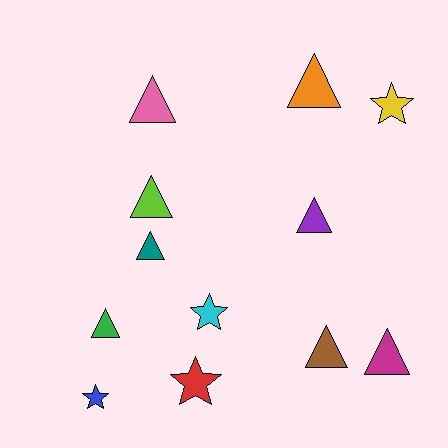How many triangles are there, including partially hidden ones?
There are 8 triangles.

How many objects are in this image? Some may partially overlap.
There are 12 objects.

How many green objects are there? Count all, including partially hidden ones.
There is 1 green object.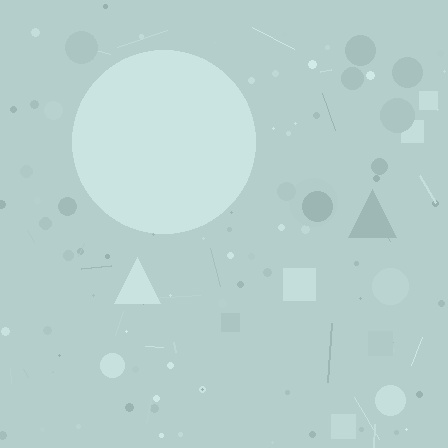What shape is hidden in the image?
A circle is hidden in the image.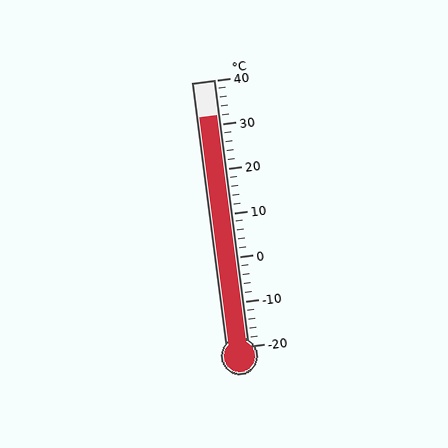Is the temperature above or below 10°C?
The temperature is above 10°C.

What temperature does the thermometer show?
The thermometer shows approximately 32°C.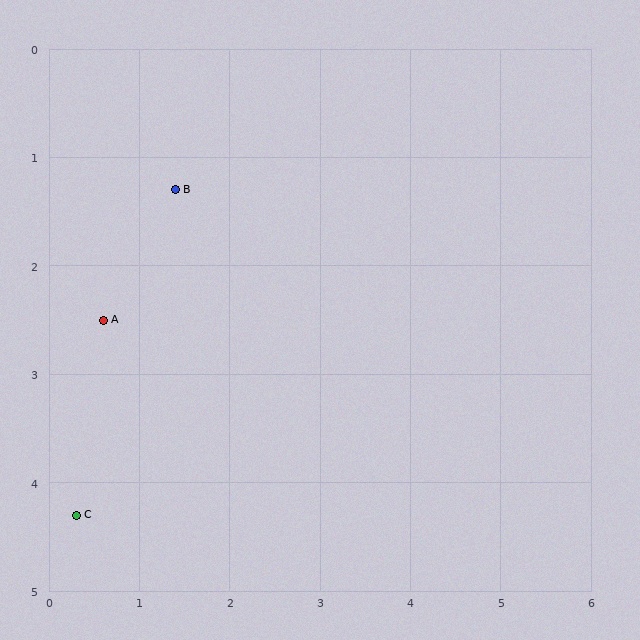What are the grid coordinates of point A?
Point A is at approximately (0.6, 2.5).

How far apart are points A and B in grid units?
Points A and B are about 1.4 grid units apart.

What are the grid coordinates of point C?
Point C is at approximately (0.3, 4.3).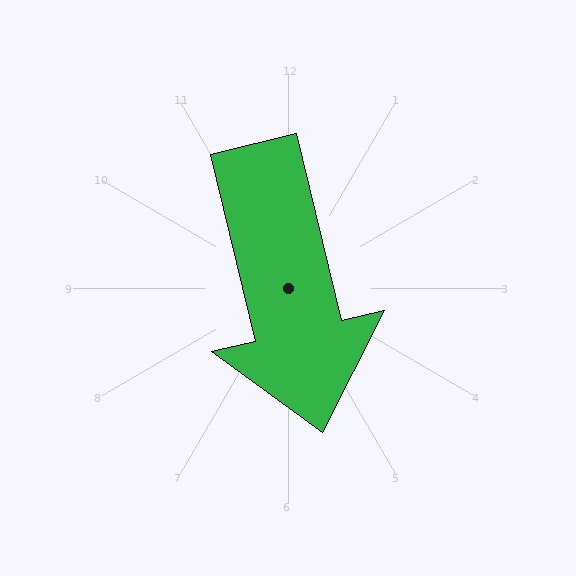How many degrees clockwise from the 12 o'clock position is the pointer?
Approximately 167 degrees.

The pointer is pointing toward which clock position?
Roughly 6 o'clock.